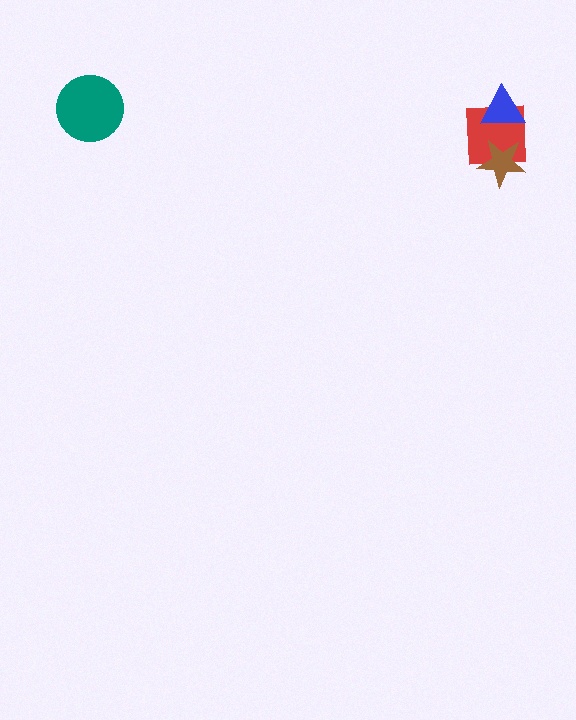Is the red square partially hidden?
Yes, it is partially covered by another shape.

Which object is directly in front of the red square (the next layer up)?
The blue triangle is directly in front of the red square.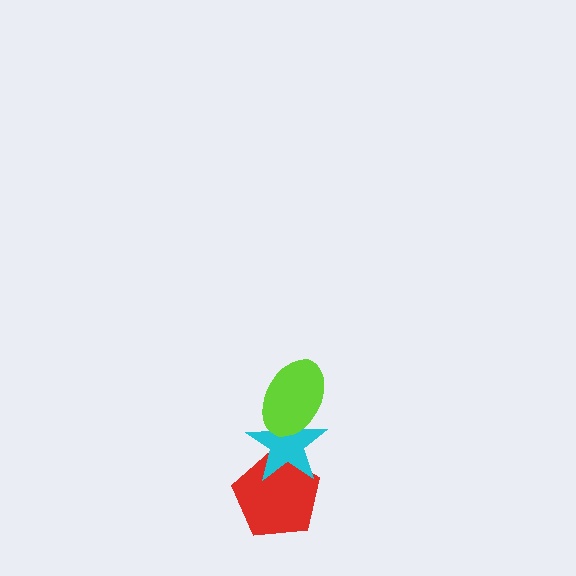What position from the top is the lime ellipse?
The lime ellipse is 1st from the top.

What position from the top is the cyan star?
The cyan star is 2nd from the top.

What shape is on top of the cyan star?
The lime ellipse is on top of the cyan star.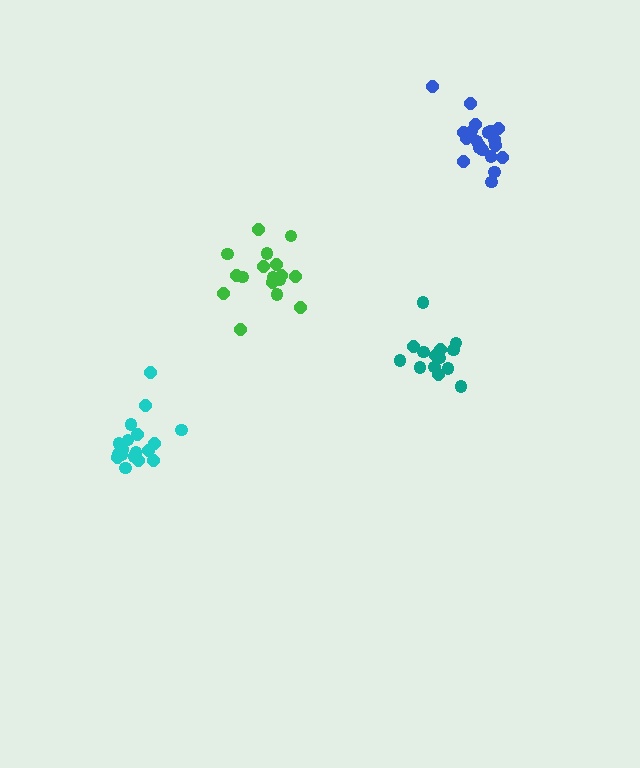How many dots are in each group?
Group 1: 17 dots, Group 2: 18 dots, Group 3: 20 dots, Group 4: 14 dots (69 total).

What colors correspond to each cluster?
The clusters are colored: green, cyan, blue, teal.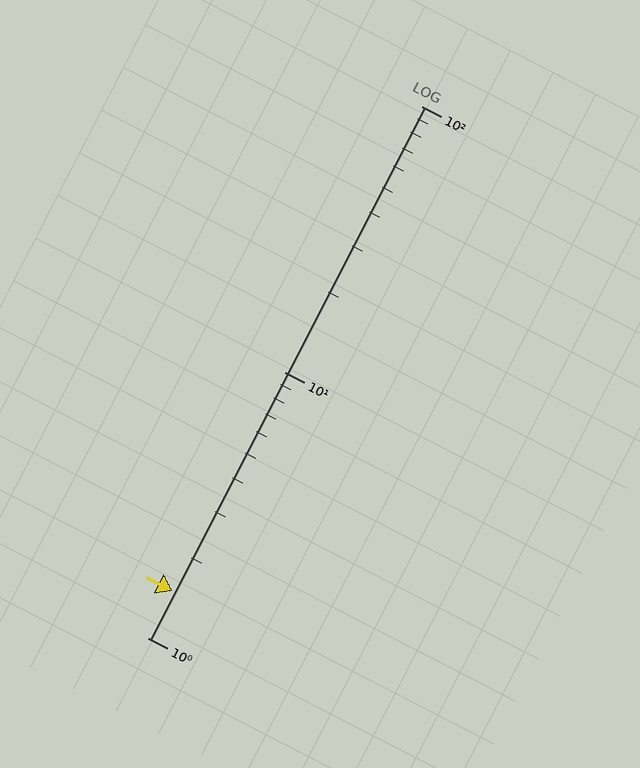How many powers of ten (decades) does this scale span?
The scale spans 2 decades, from 1 to 100.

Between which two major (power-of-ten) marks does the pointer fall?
The pointer is between 1 and 10.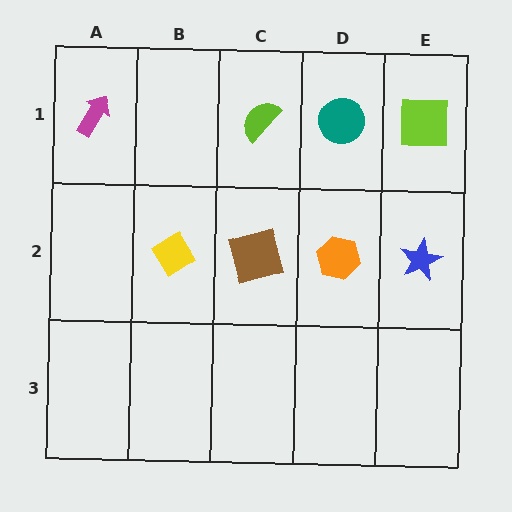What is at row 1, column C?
A lime semicircle.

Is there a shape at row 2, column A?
No, that cell is empty.